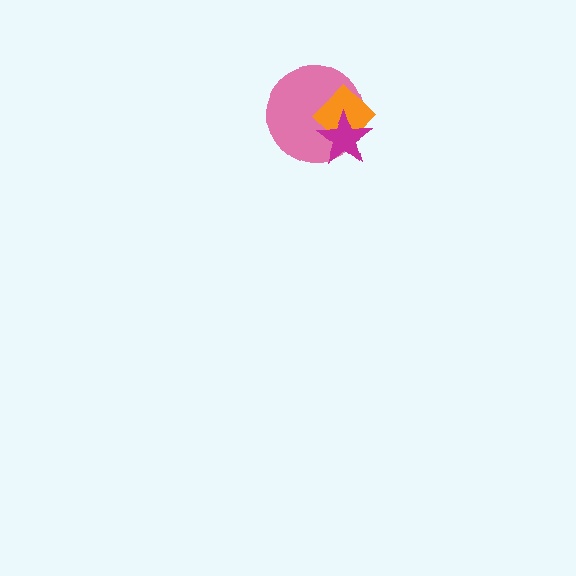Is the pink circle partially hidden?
Yes, it is partially covered by another shape.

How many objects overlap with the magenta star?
2 objects overlap with the magenta star.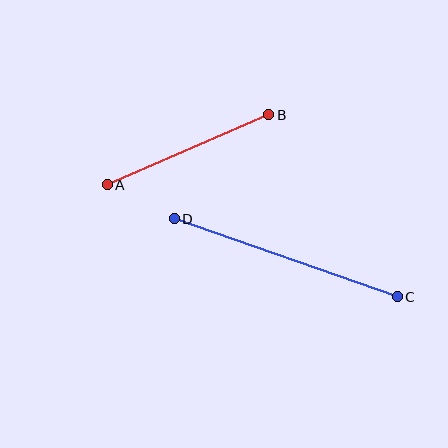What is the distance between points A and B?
The distance is approximately 176 pixels.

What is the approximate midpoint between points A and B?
The midpoint is at approximately (188, 150) pixels.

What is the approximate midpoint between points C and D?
The midpoint is at approximately (286, 258) pixels.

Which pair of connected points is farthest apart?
Points C and D are farthest apart.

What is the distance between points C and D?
The distance is approximately 236 pixels.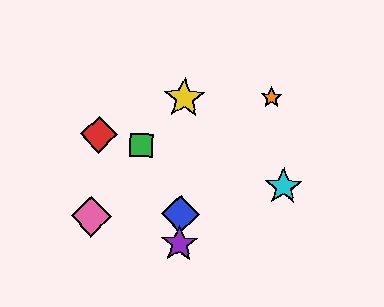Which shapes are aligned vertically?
The blue diamond, the yellow star, the purple star are aligned vertically.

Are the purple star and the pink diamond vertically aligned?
No, the purple star is at x≈179 and the pink diamond is at x≈91.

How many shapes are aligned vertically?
3 shapes (the blue diamond, the yellow star, the purple star) are aligned vertically.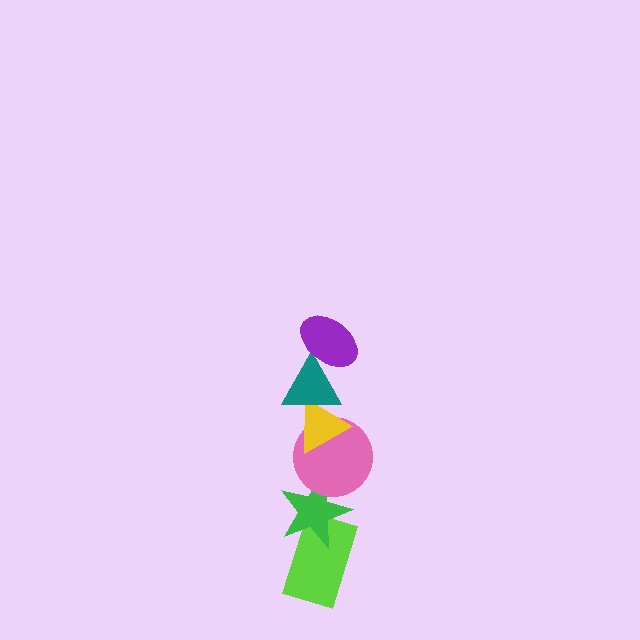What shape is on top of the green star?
The pink circle is on top of the green star.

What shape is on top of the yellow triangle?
The teal triangle is on top of the yellow triangle.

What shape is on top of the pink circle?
The yellow triangle is on top of the pink circle.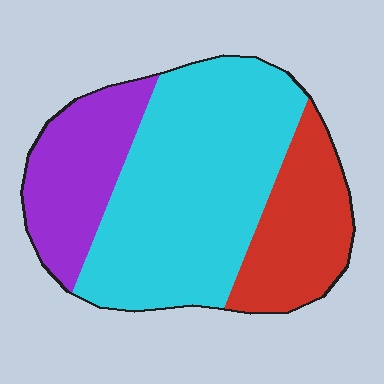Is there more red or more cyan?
Cyan.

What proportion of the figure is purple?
Purple takes up about one fifth (1/5) of the figure.